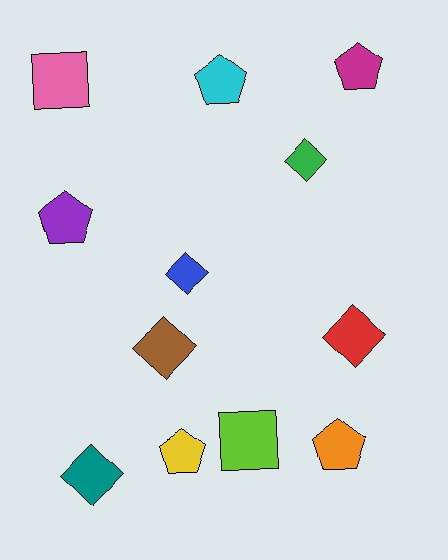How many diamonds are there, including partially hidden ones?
There are 5 diamonds.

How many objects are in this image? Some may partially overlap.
There are 12 objects.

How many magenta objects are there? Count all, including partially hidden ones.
There is 1 magenta object.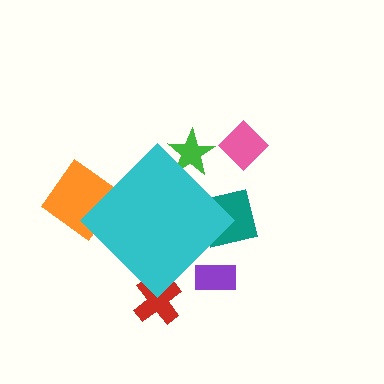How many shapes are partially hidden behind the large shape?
5 shapes are partially hidden.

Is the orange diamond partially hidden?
Yes, the orange diamond is partially hidden behind the cyan diamond.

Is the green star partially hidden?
Yes, the green star is partially hidden behind the cyan diamond.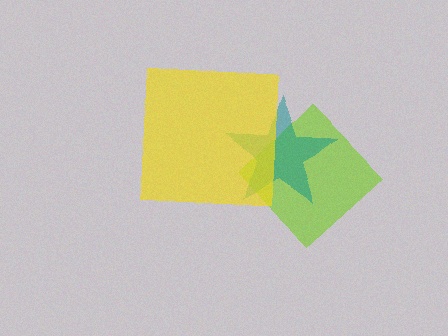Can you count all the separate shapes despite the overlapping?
Yes, there are 3 separate shapes.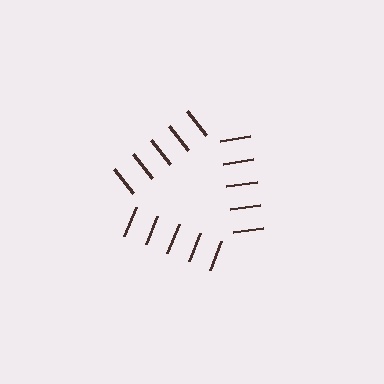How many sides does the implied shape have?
3 sides — the line-ends trace a triangle.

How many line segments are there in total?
15 — 5 along each of the 3 edges.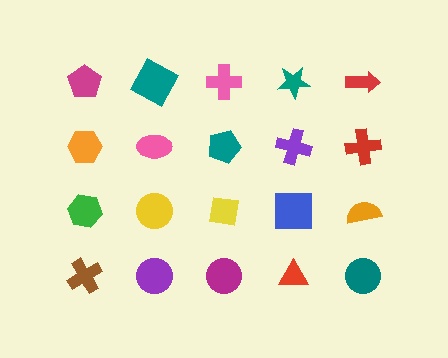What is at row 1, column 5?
A red arrow.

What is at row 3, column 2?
A yellow circle.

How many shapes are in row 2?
5 shapes.